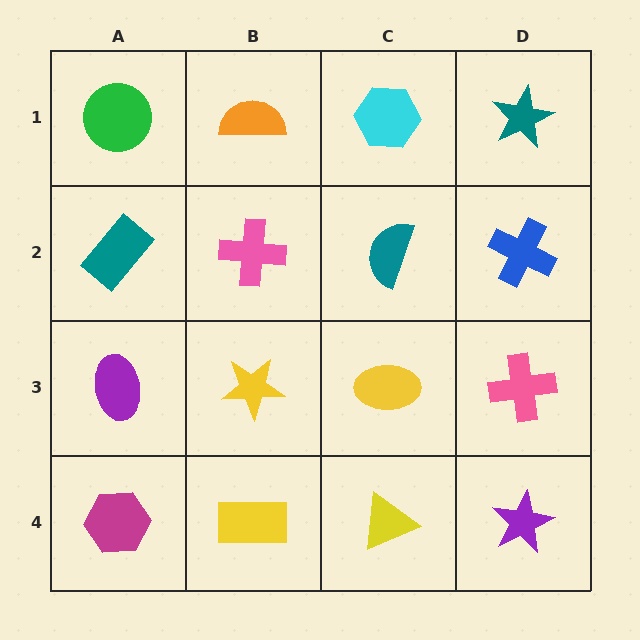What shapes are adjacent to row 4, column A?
A purple ellipse (row 3, column A), a yellow rectangle (row 4, column B).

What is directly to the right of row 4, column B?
A yellow triangle.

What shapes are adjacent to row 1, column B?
A pink cross (row 2, column B), a green circle (row 1, column A), a cyan hexagon (row 1, column C).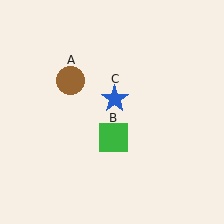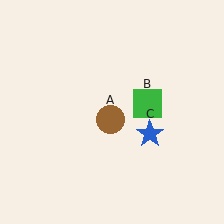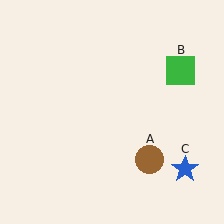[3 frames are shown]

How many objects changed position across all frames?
3 objects changed position: brown circle (object A), green square (object B), blue star (object C).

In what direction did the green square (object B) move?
The green square (object B) moved up and to the right.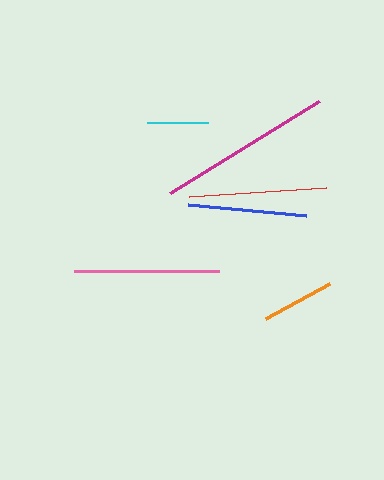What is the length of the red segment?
The red segment is approximately 137 pixels long.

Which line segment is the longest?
The magenta line is the longest at approximately 175 pixels.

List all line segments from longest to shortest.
From longest to shortest: magenta, pink, red, blue, orange, cyan.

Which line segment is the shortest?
The cyan line is the shortest at approximately 61 pixels.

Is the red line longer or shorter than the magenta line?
The magenta line is longer than the red line.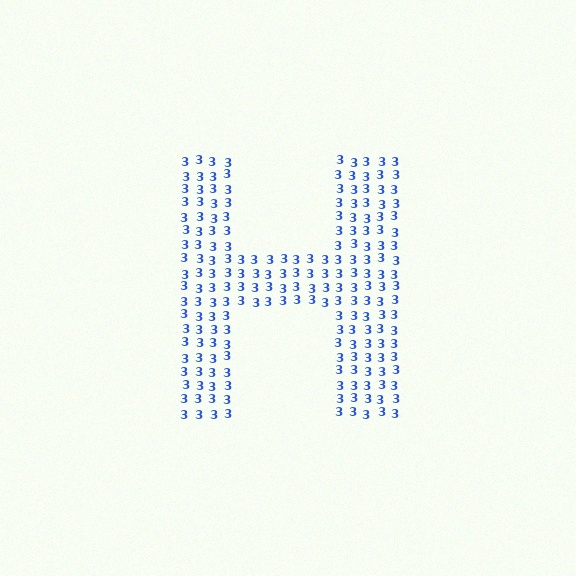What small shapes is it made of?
It is made of small digit 3's.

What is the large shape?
The large shape is the letter H.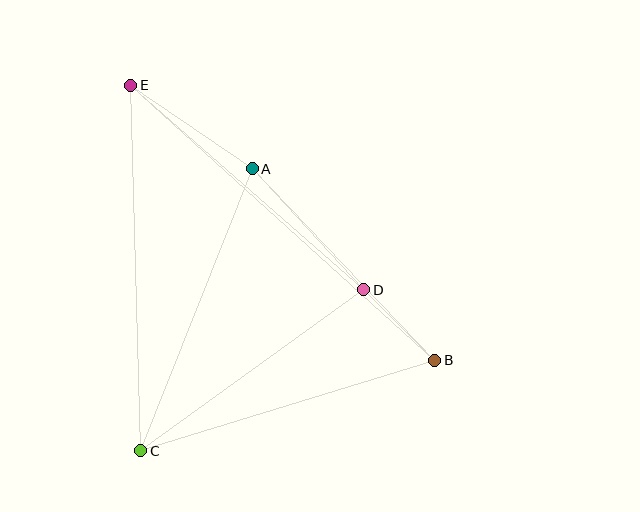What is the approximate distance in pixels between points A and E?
The distance between A and E is approximately 148 pixels.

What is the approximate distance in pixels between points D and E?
The distance between D and E is approximately 310 pixels.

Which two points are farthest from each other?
Points B and E are farthest from each other.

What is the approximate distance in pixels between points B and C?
The distance between B and C is approximately 308 pixels.